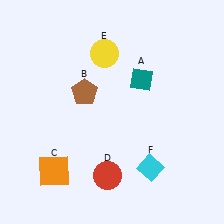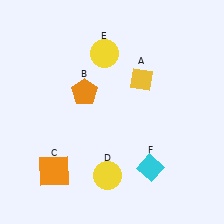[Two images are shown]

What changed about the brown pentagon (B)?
In Image 1, B is brown. In Image 2, it changed to orange.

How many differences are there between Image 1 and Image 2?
There are 3 differences between the two images.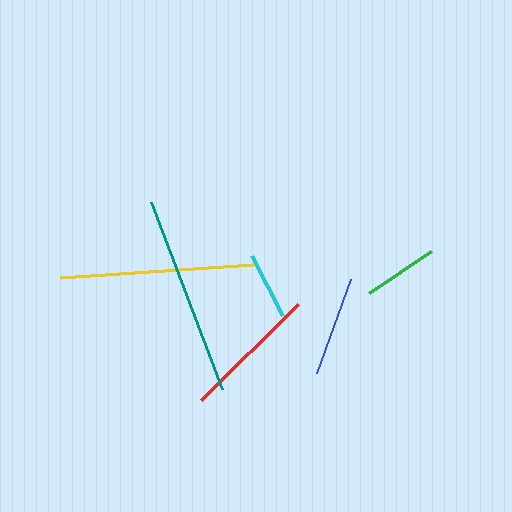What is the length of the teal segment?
The teal segment is approximately 200 pixels long.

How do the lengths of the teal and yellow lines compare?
The teal and yellow lines are approximately the same length.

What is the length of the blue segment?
The blue segment is approximately 100 pixels long.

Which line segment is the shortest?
The cyan line is the shortest at approximately 67 pixels.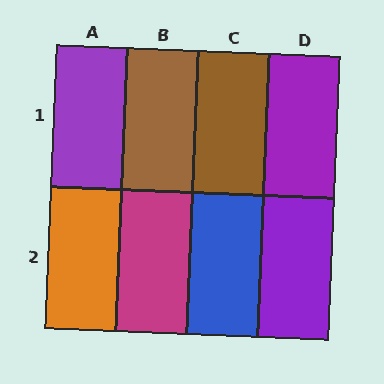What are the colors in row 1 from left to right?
Purple, brown, brown, purple.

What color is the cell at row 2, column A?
Orange.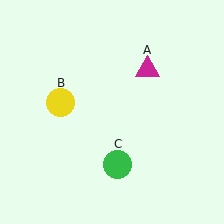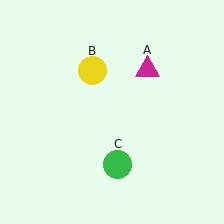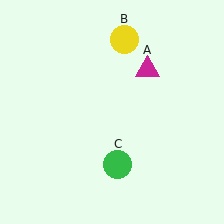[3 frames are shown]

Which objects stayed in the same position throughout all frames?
Magenta triangle (object A) and green circle (object C) remained stationary.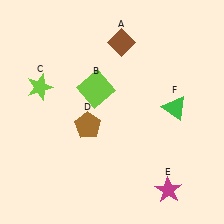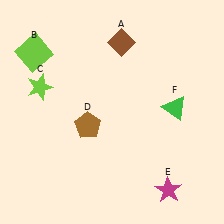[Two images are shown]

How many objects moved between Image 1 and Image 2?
1 object moved between the two images.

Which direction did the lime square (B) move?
The lime square (B) moved left.